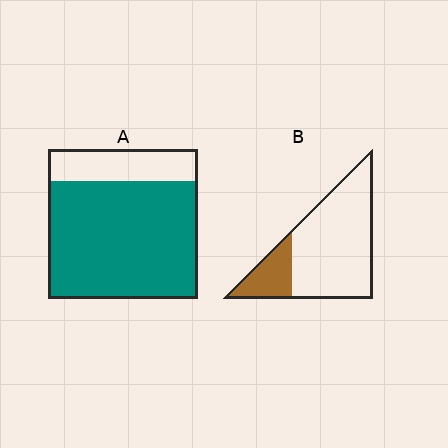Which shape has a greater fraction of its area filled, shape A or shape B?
Shape A.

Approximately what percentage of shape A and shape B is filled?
A is approximately 80% and B is approximately 20%.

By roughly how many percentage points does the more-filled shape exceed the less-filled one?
By roughly 55 percentage points (A over B).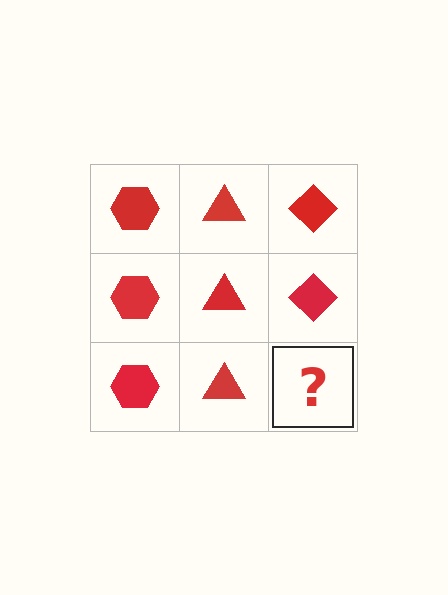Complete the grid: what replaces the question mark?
The question mark should be replaced with a red diamond.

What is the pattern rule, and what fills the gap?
The rule is that each column has a consistent shape. The gap should be filled with a red diamond.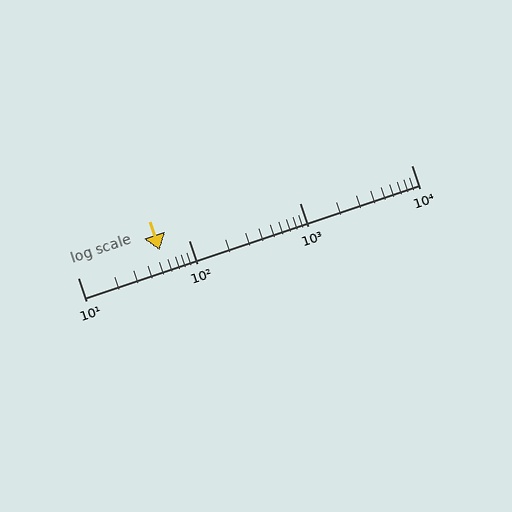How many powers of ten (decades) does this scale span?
The scale spans 3 decades, from 10 to 10000.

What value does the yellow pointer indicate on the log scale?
The pointer indicates approximately 55.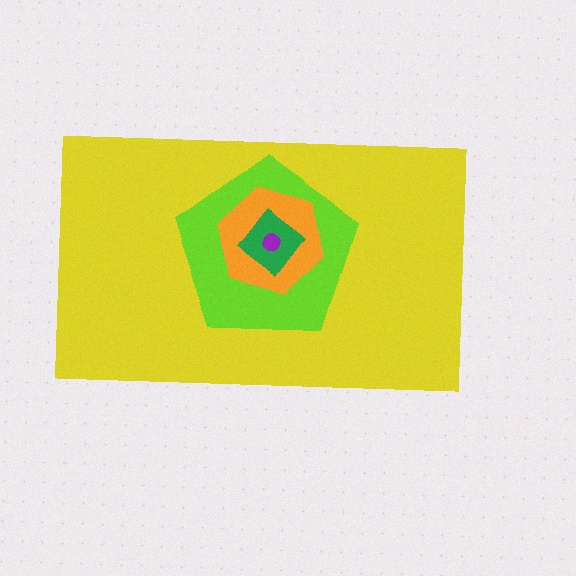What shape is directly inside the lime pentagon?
The orange hexagon.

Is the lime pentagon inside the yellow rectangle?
Yes.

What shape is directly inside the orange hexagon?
The green diamond.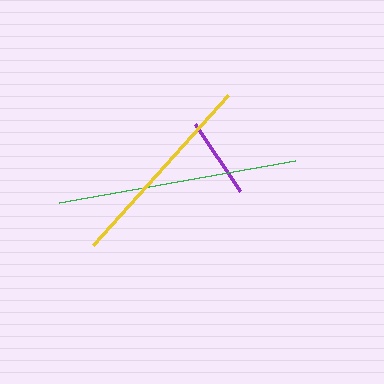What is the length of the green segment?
The green segment is approximately 240 pixels long.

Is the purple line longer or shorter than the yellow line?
The yellow line is longer than the purple line.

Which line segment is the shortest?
The purple line is the shortest at approximately 81 pixels.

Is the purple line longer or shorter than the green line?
The green line is longer than the purple line.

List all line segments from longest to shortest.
From longest to shortest: green, yellow, purple.